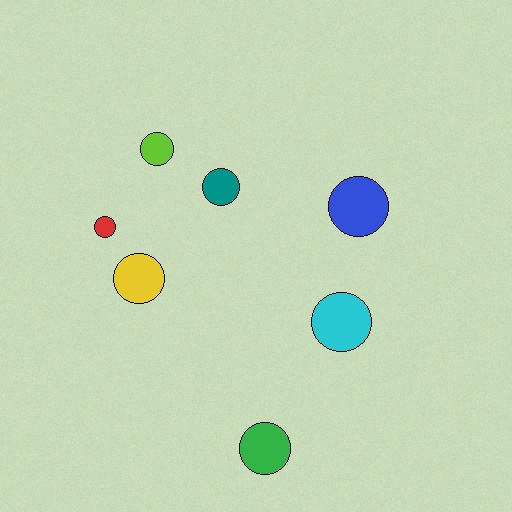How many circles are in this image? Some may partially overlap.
There are 7 circles.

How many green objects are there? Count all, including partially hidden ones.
There is 1 green object.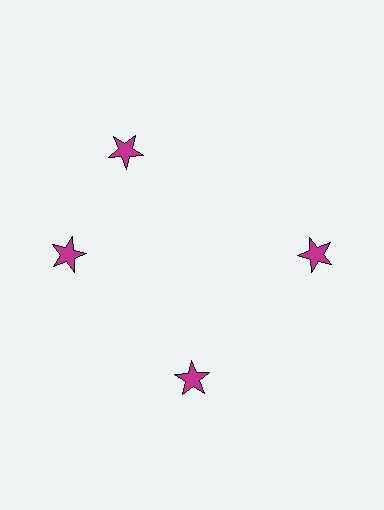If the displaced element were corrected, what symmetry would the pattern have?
It would have 4-fold rotational symmetry — the pattern would map onto itself every 90 degrees.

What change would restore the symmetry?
The symmetry would be restored by rotating it back into even spacing with its neighbors so that all 4 stars sit at equal angles and equal distance from the center.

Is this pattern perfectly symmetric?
No. The 4 magenta stars are arranged in a ring, but one element near the 12 o'clock position is rotated out of alignment along the ring, breaking the 4-fold rotational symmetry.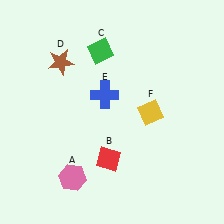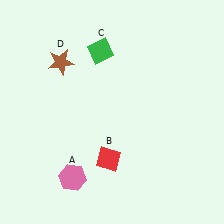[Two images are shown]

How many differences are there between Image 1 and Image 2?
There are 2 differences between the two images.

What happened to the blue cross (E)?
The blue cross (E) was removed in Image 2. It was in the top-left area of Image 1.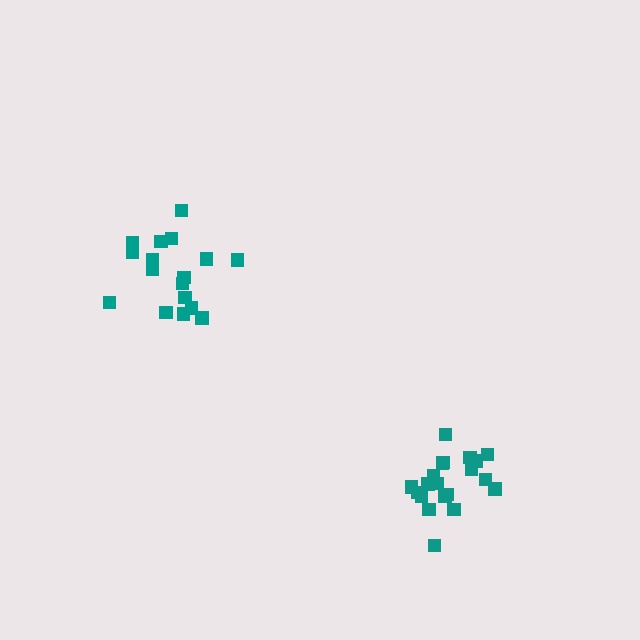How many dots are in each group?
Group 1: 20 dots, Group 2: 17 dots (37 total).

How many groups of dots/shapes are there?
There are 2 groups.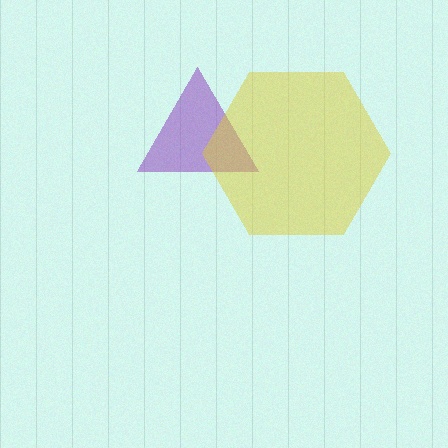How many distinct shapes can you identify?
There are 2 distinct shapes: a purple triangle, a yellow hexagon.